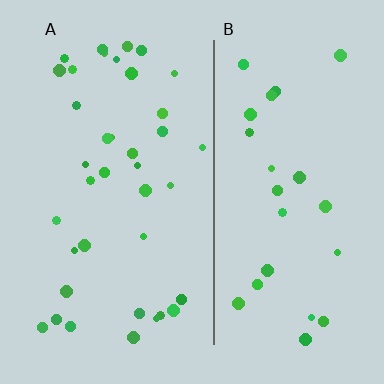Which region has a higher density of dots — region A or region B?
A (the left).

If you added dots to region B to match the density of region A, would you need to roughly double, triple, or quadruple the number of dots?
Approximately double.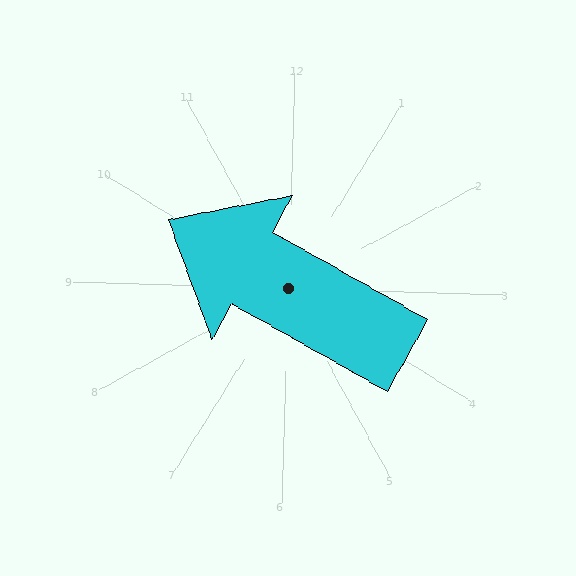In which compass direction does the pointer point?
Northwest.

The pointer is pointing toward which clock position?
Roughly 10 o'clock.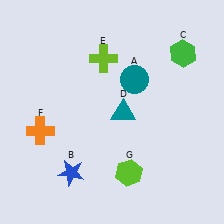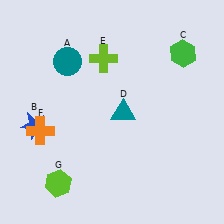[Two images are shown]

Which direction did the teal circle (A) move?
The teal circle (A) moved left.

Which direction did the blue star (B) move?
The blue star (B) moved up.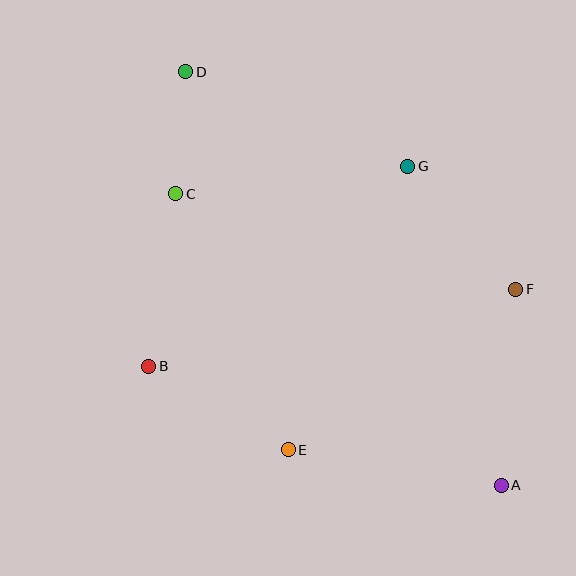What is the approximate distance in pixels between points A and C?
The distance between A and C is approximately 437 pixels.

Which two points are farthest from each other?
Points A and D are farthest from each other.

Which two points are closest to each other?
Points C and D are closest to each other.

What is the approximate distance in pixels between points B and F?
The distance between B and F is approximately 375 pixels.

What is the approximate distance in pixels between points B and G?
The distance between B and G is approximately 327 pixels.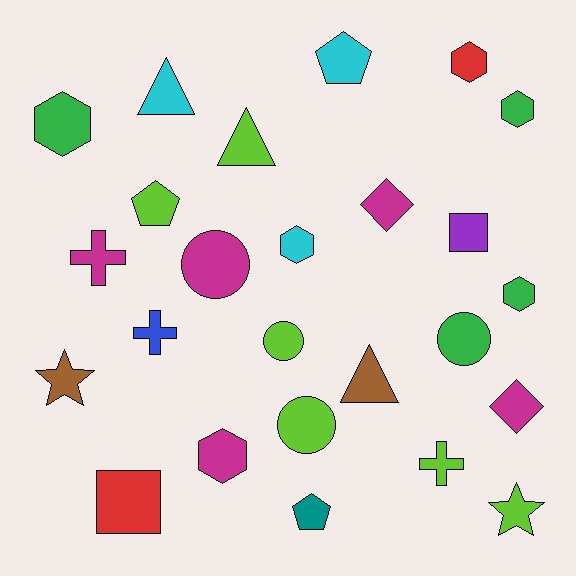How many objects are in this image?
There are 25 objects.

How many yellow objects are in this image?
There are no yellow objects.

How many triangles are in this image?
There are 3 triangles.